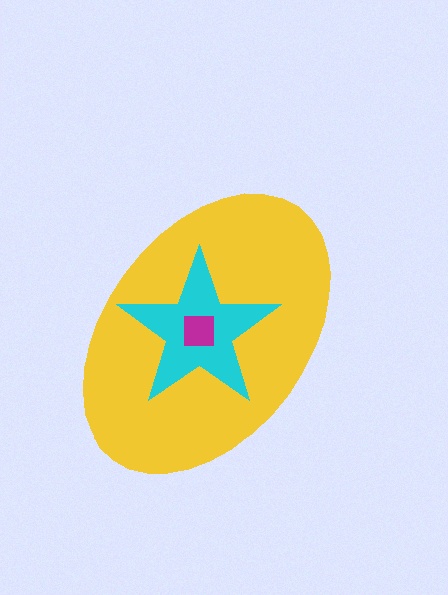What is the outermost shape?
The yellow ellipse.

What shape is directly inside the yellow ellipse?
The cyan star.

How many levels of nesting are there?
3.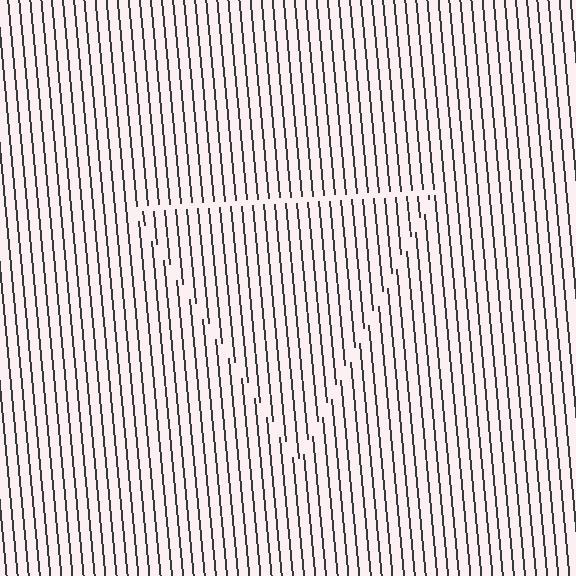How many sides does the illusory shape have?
3 sides — the line-ends trace a triangle.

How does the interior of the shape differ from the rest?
The interior of the shape contains the same grating, shifted by half a period — the contour is defined by the phase discontinuity where line-ends from the inner and outer gratings abut.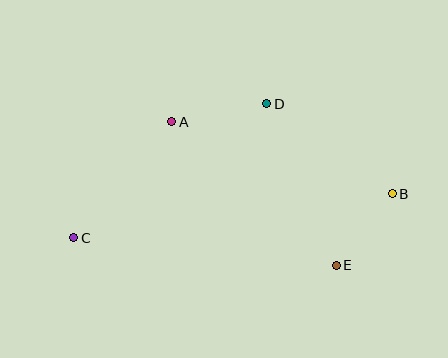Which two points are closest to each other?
Points B and E are closest to each other.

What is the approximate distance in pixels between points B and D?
The distance between B and D is approximately 154 pixels.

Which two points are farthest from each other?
Points B and C are farthest from each other.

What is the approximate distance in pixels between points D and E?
The distance between D and E is approximately 176 pixels.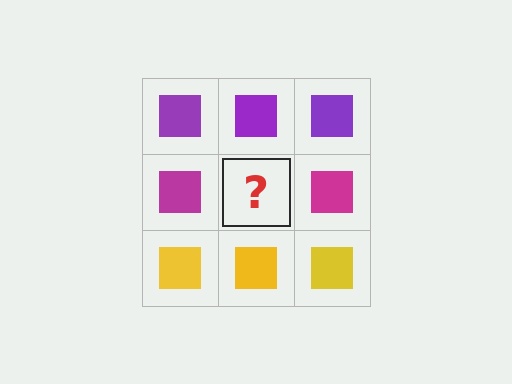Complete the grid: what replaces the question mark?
The question mark should be replaced with a magenta square.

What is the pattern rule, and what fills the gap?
The rule is that each row has a consistent color. The gap should be filled with a magenta square.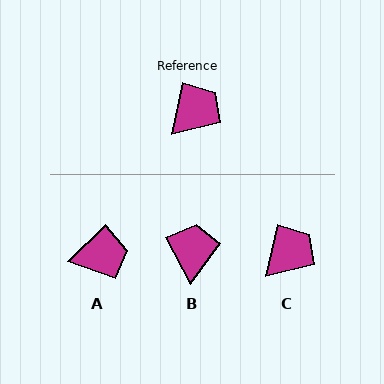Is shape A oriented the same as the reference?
No, it is off by about 33 degrees.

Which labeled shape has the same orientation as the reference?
C.